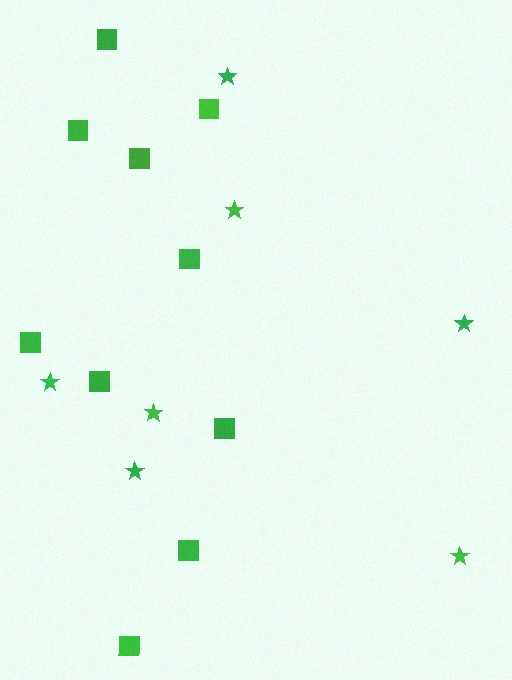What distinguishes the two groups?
There are 2 groups: one group of stars (7) and one group of squares (10).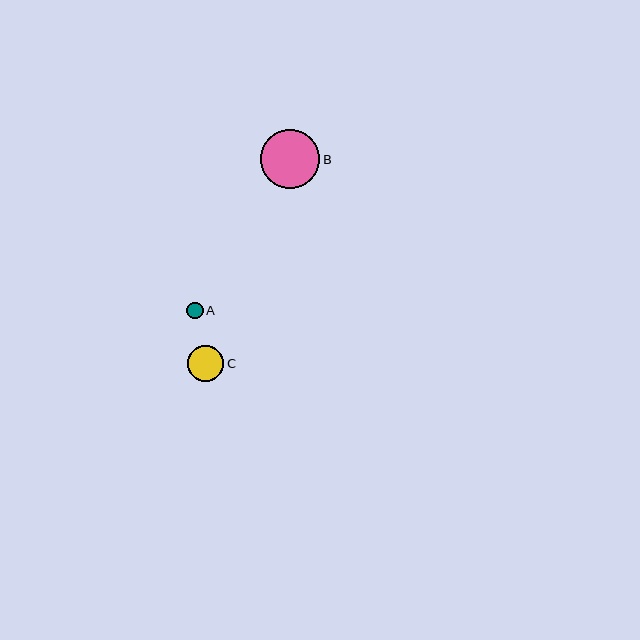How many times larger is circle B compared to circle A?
Circle B is approximately 3.7 times the size of circle A.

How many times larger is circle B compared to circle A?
Circle B is approximately 3.7 times the size of circle A.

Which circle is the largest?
Circle B is the largest with a size of approximately 60 pixels.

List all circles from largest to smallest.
From largest to smallest: B, C, A.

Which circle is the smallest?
Circle A is the smallest with a size of approximately 16 pixels.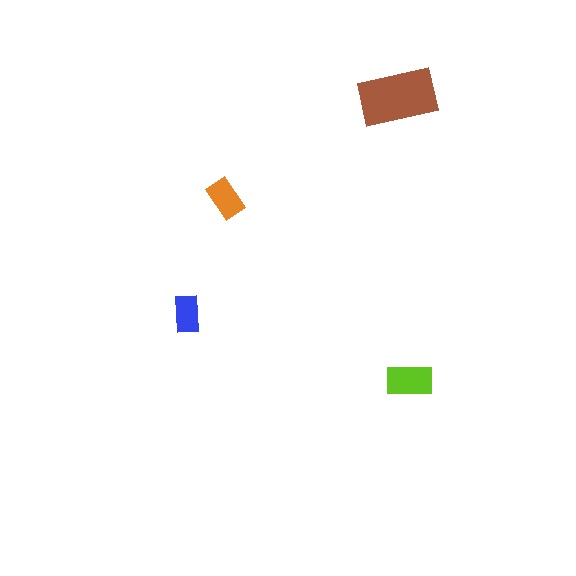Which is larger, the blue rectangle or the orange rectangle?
The orange one.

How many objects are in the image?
There are 4 objects in the image.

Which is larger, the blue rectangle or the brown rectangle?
The brown one.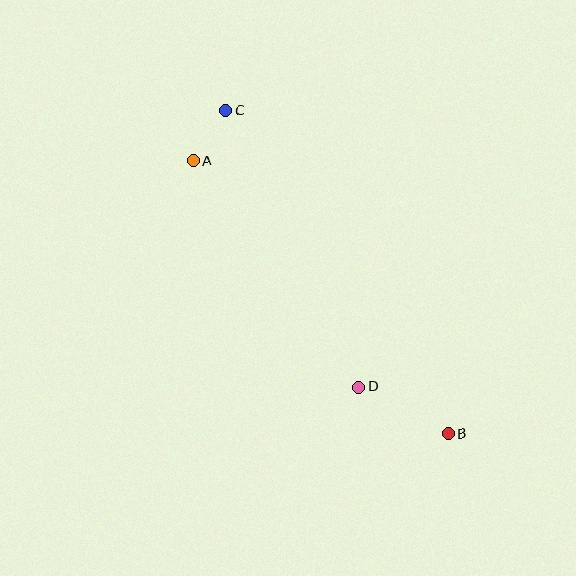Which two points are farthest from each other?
Points B and C are farthest from each other.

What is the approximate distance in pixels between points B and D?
The distance between B and D is approximately 101 pixels.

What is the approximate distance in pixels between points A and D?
The distance between A and D is approximately 281 pixels.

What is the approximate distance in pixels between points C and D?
The distance between C and D is approximately 307 pixels.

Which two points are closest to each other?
Points A and C are closest to each other.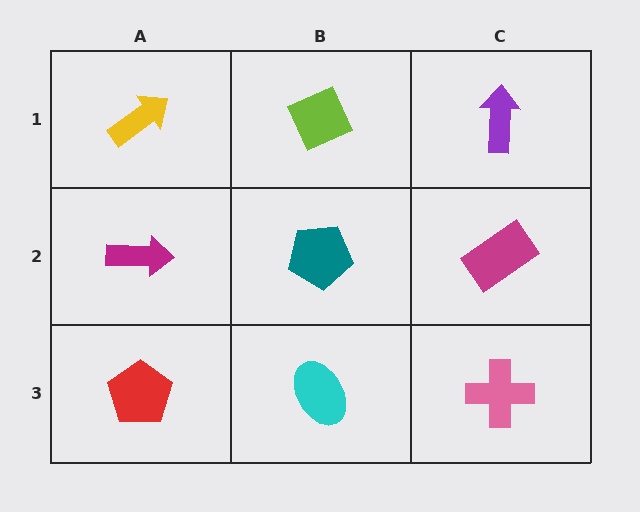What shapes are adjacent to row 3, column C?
A magenta rectangle (row 2, column C), a cyan ellipse (row 3, column B).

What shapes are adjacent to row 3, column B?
A teal pentagon (row 2, column B), a red pentagon (row 3, column A), a pink cross (row 3, column C).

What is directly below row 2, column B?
A cyan ellipse.